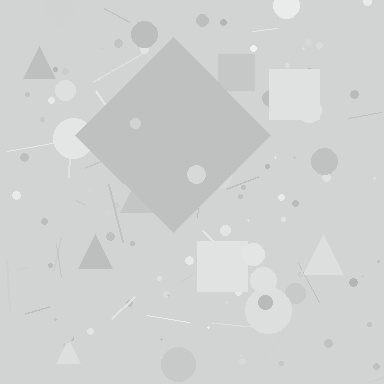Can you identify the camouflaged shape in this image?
The camouflaged shape is a diamond.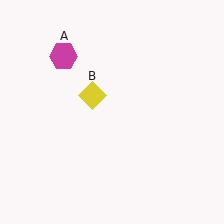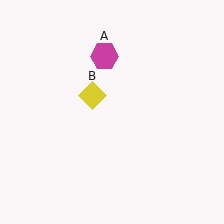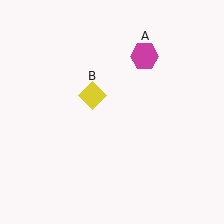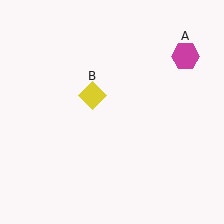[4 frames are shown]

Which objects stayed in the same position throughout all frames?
Yellow diamond (object B) remained stationary.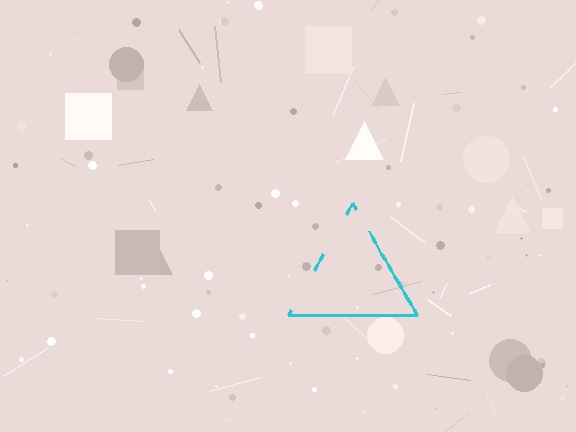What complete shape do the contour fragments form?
The contour fragments form a triangle.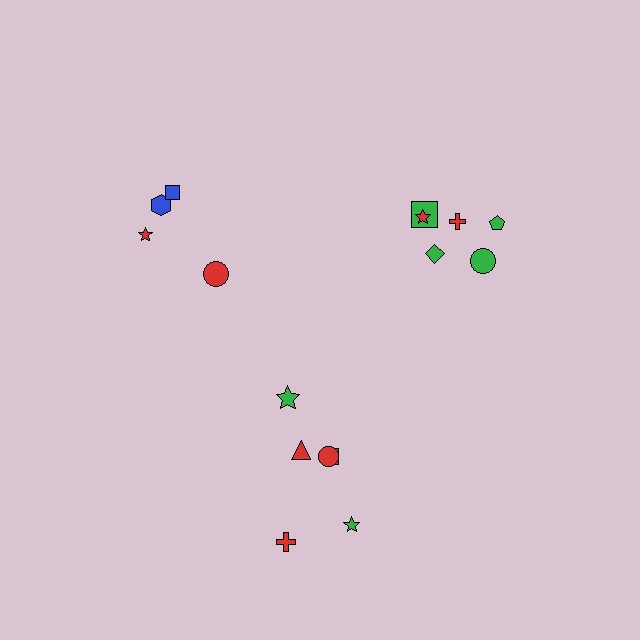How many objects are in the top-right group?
There are 6 objects.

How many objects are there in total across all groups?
There are 16 objects.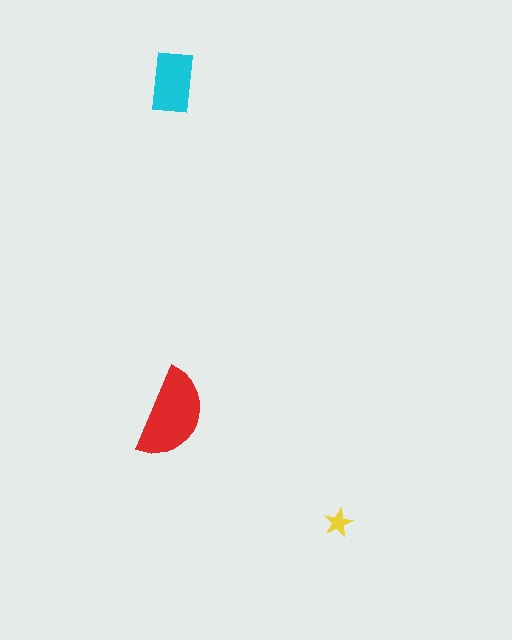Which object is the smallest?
The yellow star.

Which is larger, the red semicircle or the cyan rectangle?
The red semicircle.